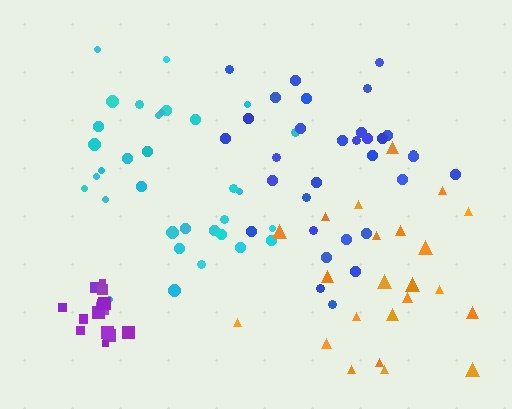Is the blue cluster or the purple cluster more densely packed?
Purple.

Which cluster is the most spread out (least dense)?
Orange.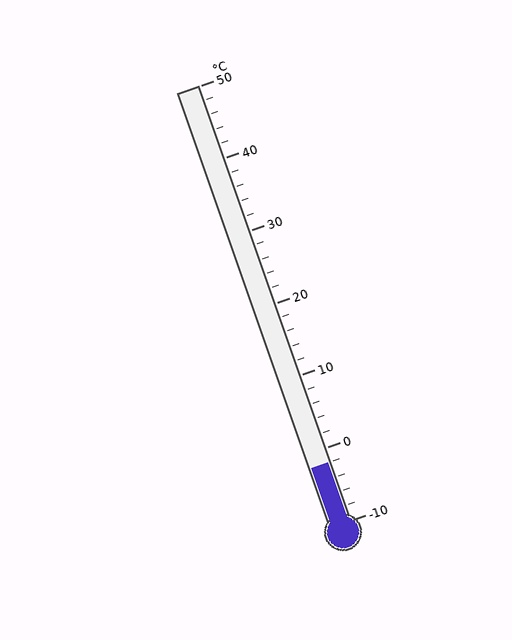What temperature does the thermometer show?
The thermometer shows approximately -2°C.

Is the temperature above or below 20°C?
The temperature is below 20°C.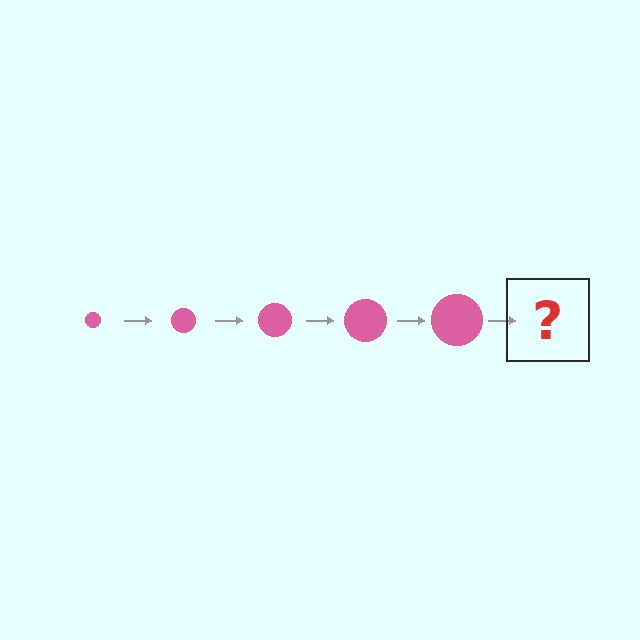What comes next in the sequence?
The next element should be a pink circle, larger than the previous one.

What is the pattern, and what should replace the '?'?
The pattern is that the circle gets progressively larger each step. The '?' should be a pink circle, larger than the previous one.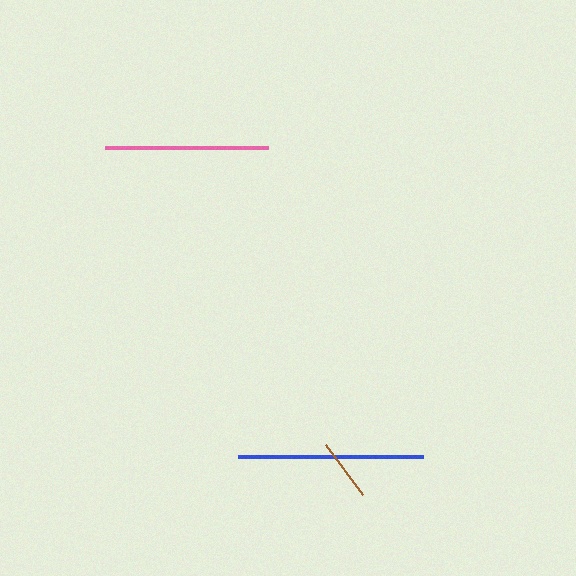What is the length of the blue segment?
The blue segment is approximately 184 pixels long.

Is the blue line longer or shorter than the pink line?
The blue line is longer than the pink line.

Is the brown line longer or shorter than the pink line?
The pink line is longer than the brown line.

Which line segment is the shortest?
The brown line is the shortest at approximately 62 pixels.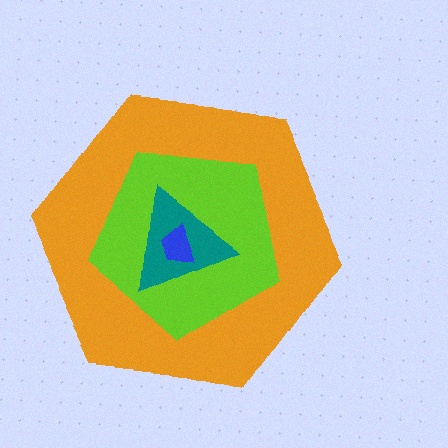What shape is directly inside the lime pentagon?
The teal triangle.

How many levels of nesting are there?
4.